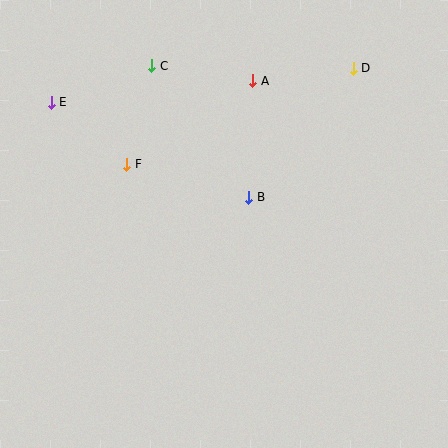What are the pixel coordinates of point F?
Point F is at (127, 164).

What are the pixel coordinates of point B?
Point B is at (249, 197).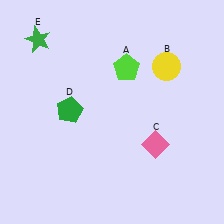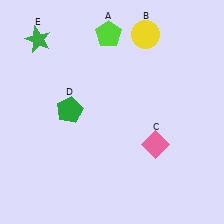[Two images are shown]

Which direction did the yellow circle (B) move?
The yellow circle (B) moved up.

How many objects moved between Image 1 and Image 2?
2 objects moved between the two images.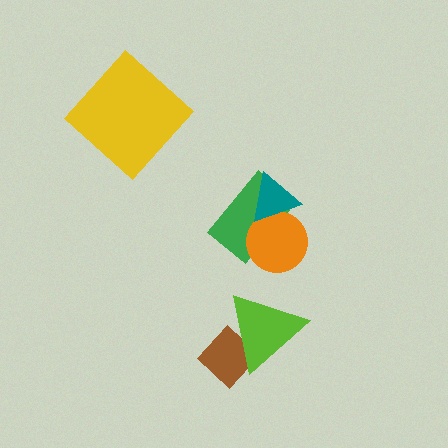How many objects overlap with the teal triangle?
2 objects overlap with the teal triangle.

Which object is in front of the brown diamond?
The lime triangle is in front of the brown diamond.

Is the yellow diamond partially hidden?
No, no other shape covers it.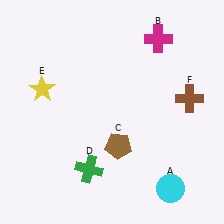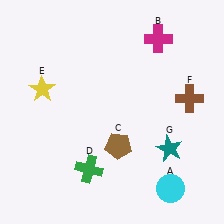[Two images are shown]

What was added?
A teal star (G) was added in Image 2.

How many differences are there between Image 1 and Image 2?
There is 1 difference between the two images.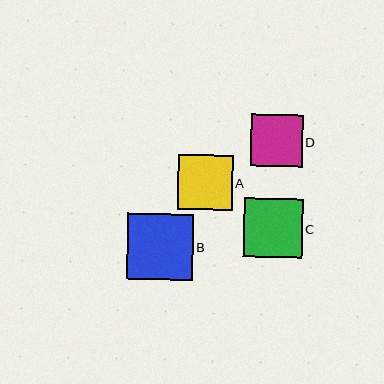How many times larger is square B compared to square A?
Square B is approximately 1.2 times the size of square A.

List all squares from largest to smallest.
From largest to smallest: B, C, A, D.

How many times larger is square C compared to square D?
Square C is approximately 1.1 times the size of square D.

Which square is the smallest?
Square D is the smallest with a size of approximately 51 pixels.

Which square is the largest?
Square B is the largest with a size of approximately 66 pixels.